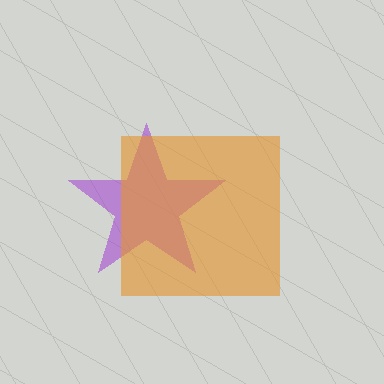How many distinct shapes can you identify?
There are 2 distinct shapes: a purple star, an orange square.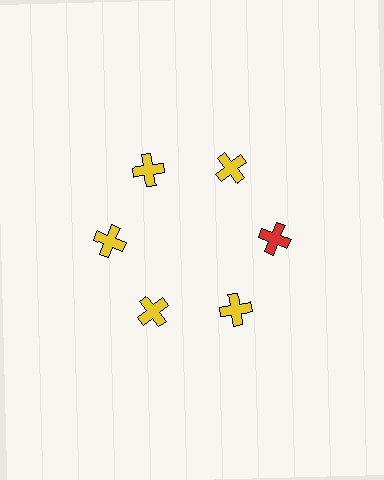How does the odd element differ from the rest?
It has a different color: red instead of yellow.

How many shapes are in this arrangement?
There are 6 shapes arranged in a ring pattern.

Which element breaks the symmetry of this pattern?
The red cross at roughly the 3 o'clock position breaks the symmetry. All other shapes are yellow crosses.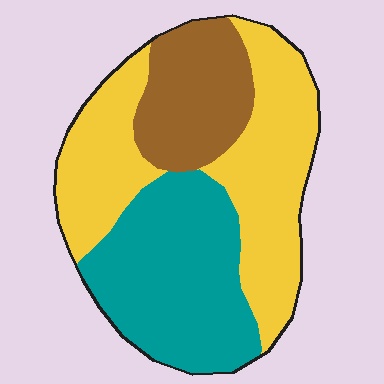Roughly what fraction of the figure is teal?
Teal takes up between a third and a half of the figure.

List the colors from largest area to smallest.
From largest to smallest: yellow, teal, brown.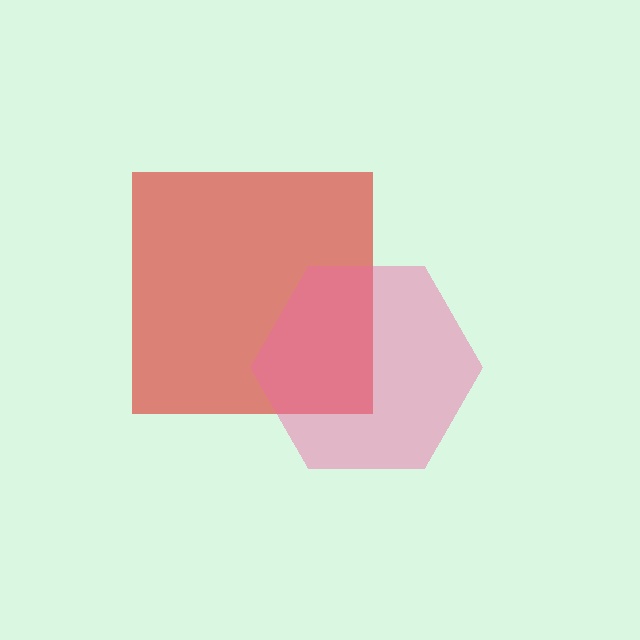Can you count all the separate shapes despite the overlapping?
Yes, there are 2 separate shapes.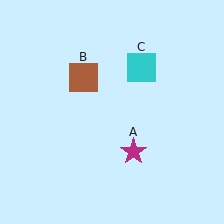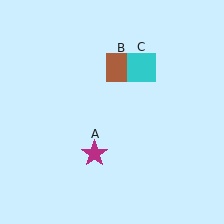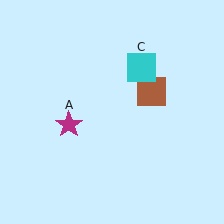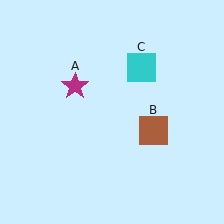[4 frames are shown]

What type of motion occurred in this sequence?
The magenta star (object A), brown square (object B) rotated clockwise around the center of the scene.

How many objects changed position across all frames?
2 objects changed position: magenta star (object A), brown square (object B).